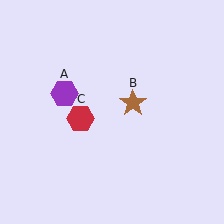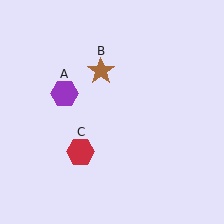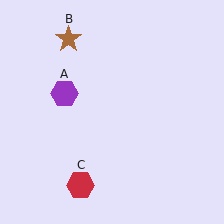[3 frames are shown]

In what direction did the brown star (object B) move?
The brown star (object B) moved up and to the left.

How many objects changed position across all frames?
2 objects changed position: brown star (object B), red hexagon (object C).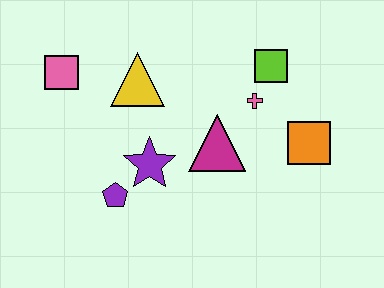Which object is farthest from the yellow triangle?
The orange square is farthest from the yellow triangle.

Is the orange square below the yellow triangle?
Yes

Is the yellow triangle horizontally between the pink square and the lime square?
Yes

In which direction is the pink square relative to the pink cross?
The pink square is to the left of the pink cross.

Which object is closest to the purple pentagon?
The purple star is closest to the purple pentagon.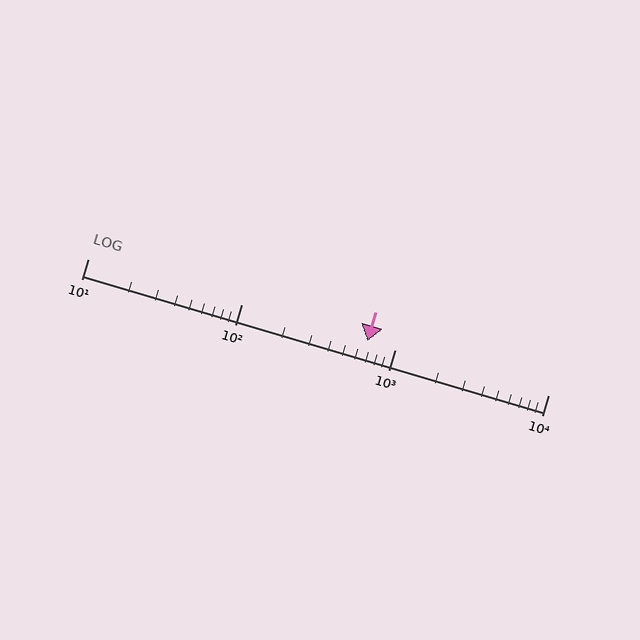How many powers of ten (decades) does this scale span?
The scale spans 3 decades, from 10 to 10000.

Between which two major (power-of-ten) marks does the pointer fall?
The pointer is between 100 and 1000.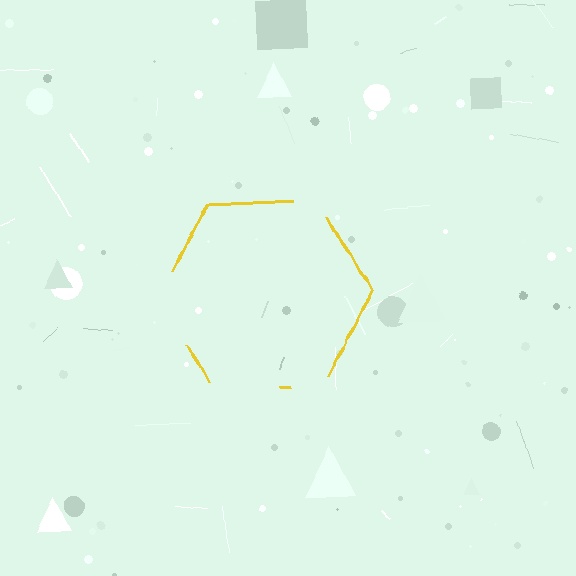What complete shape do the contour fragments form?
The contour fragments form a hexagon.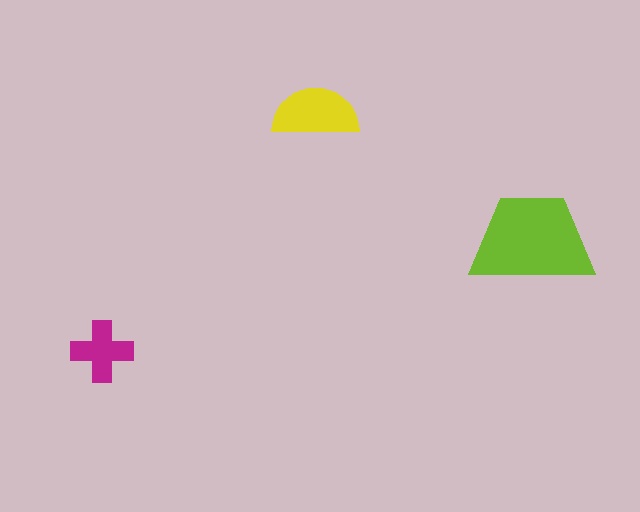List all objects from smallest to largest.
The magenta cross, the yellow semicircle, the lime trapezoid.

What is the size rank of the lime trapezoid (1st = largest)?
1st.